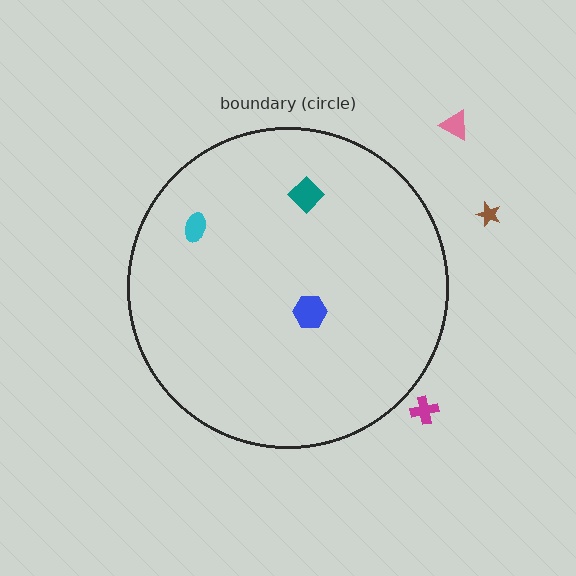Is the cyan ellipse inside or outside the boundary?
Inside.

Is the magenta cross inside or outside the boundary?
Outside.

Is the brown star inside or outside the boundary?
Outside.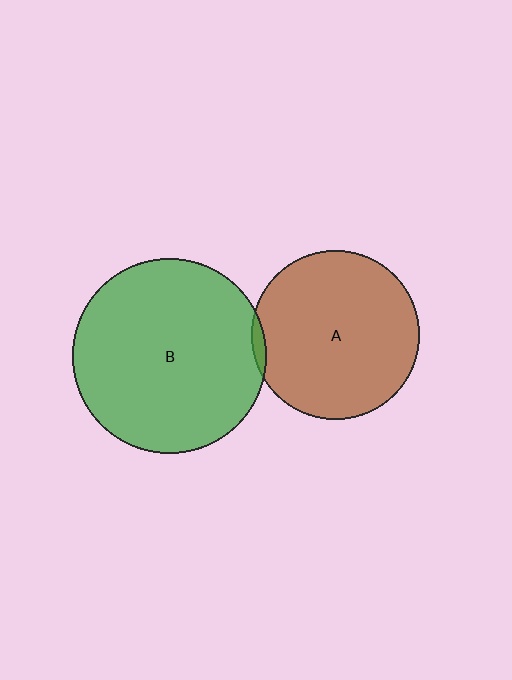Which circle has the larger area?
Circle B (green).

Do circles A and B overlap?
Yes.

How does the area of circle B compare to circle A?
Approximately 1.3 times.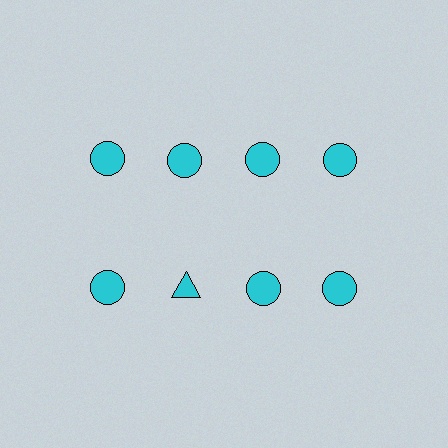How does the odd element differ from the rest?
It has a different shape: triangle instead of circle.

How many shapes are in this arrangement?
There are 8 shapes arranged in a grid pattern.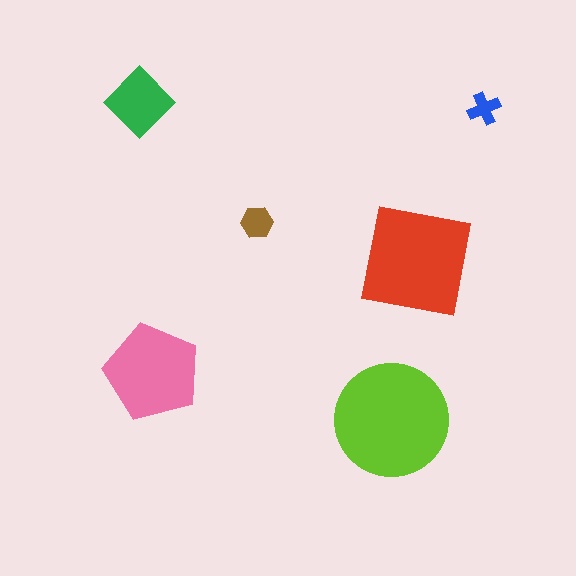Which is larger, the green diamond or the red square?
The red square.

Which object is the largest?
The lime circle.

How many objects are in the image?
There are 6 objects in the image.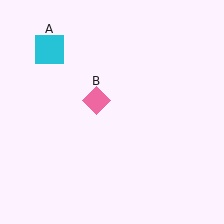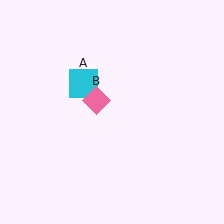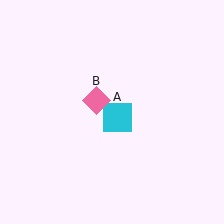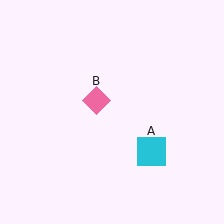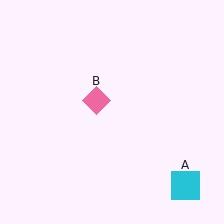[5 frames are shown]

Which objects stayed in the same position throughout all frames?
Pink diamond (object B) remained stationary.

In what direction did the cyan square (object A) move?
The cyan square (object A) moved down and to the right.